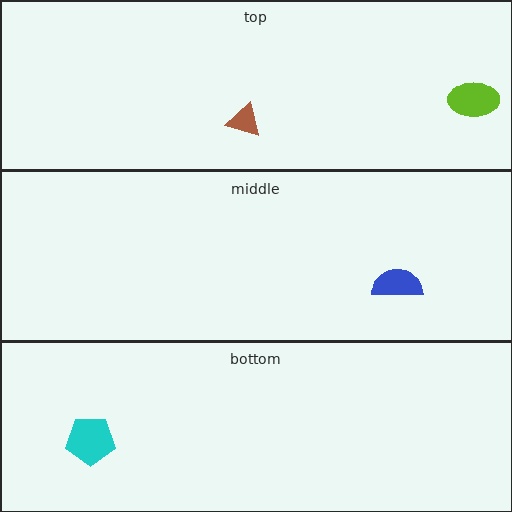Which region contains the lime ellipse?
The top region.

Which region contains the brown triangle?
The top region.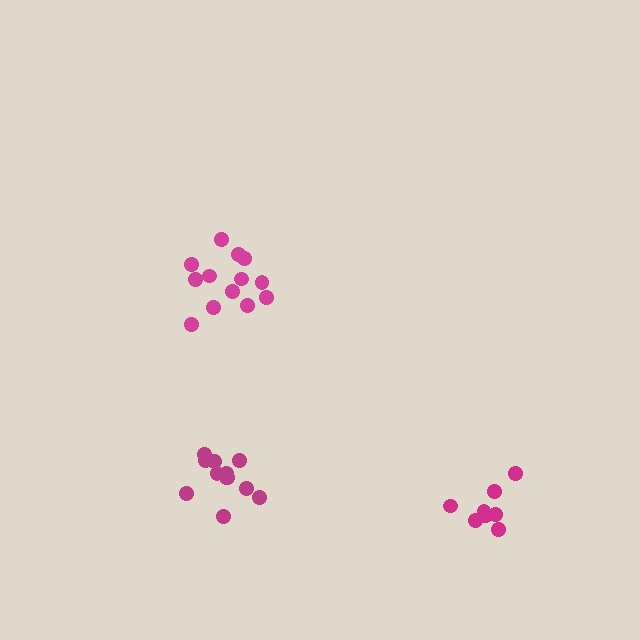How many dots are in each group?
Group 1: 12 dots, Group 2: 13 dots, Group 3: 8 dots (33 total).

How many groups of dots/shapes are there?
There are 3 groups.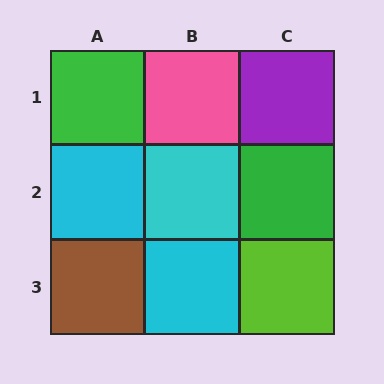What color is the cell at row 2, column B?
Cyan.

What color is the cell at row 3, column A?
Brown.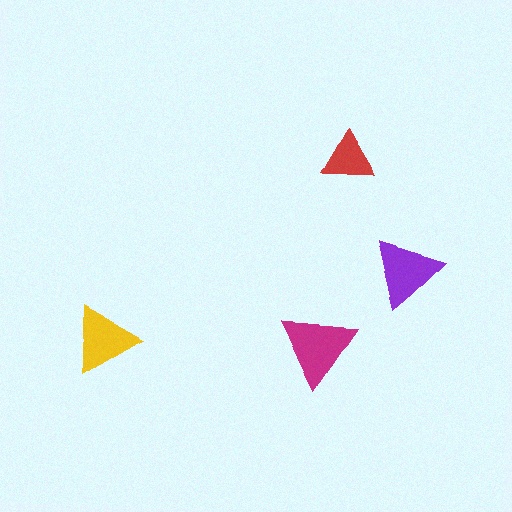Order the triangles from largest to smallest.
the magenta one, the purple one, the yellow one, the red one.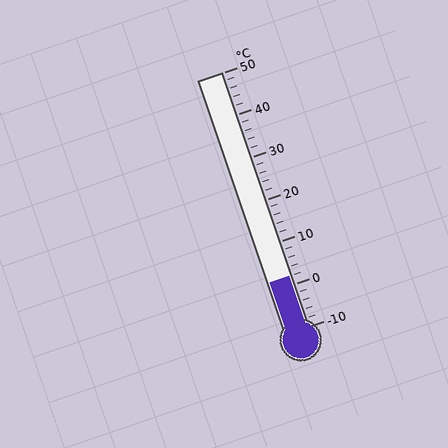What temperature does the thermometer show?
The thermometer shows approximately 2°C.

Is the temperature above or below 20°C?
The temperature is below 20°C.